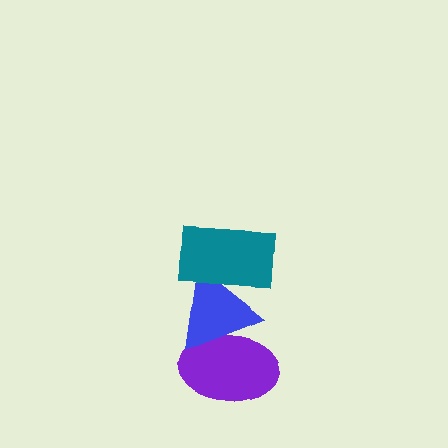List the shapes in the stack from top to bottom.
From top to bottom: the teal rectangle, the blue triangle, the purple ellipse.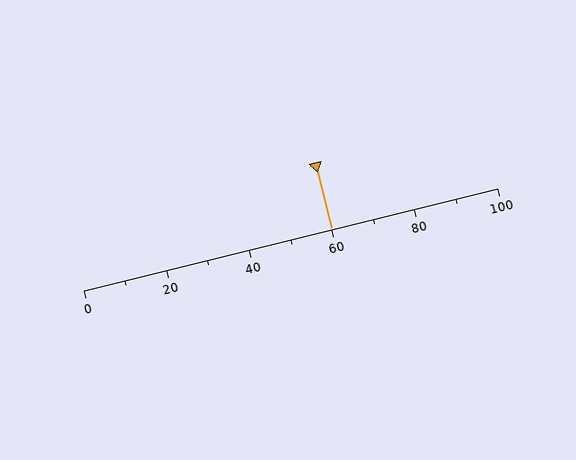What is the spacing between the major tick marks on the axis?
The major ticks are spaced 20 apart.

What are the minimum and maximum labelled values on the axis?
The axis runs from 0 to 100.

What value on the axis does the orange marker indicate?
The marker indicates approximately 60.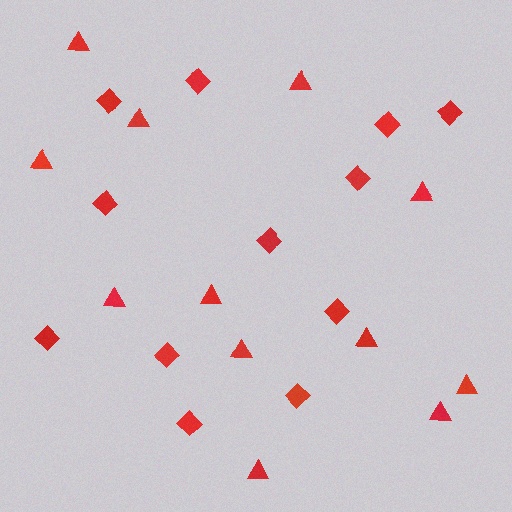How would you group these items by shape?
There are 2 groups: one group of diamonds (12) and one group of triangles (12).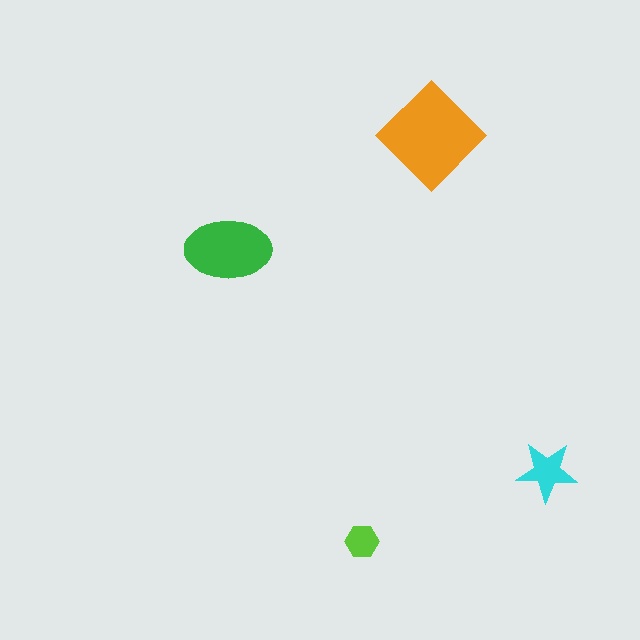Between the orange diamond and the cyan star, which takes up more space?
The orange diamond.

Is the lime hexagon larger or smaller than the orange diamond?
Smaller.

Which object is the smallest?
The lime hexagon.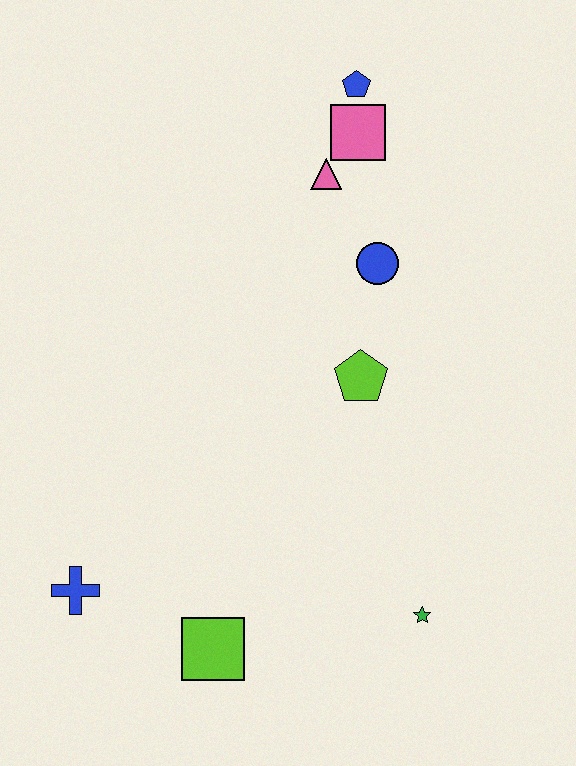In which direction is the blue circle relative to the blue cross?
The blue circle is above the blue cross.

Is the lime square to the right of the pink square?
No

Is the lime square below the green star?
Yes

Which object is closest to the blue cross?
The lime square is closest to the blue cross.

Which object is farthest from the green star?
The blue pentagon is farthest from the green star.